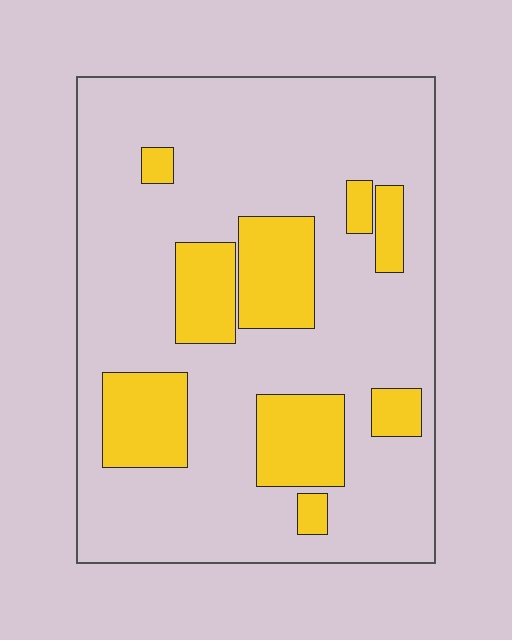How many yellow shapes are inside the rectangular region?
9.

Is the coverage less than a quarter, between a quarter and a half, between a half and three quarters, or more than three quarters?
Less than a quarter.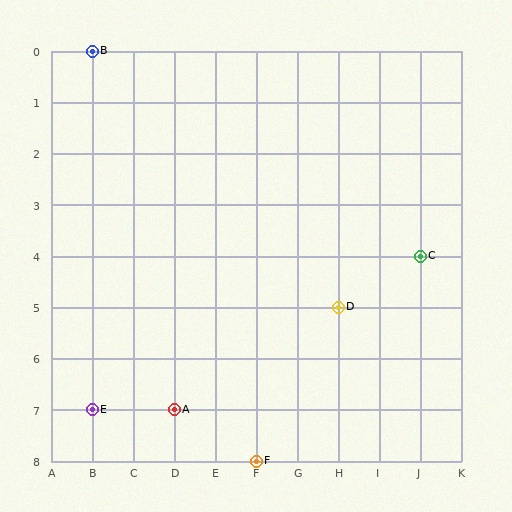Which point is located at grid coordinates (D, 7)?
Point A is at (D, 7).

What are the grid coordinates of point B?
Point B is at grid coordinates (B, 0).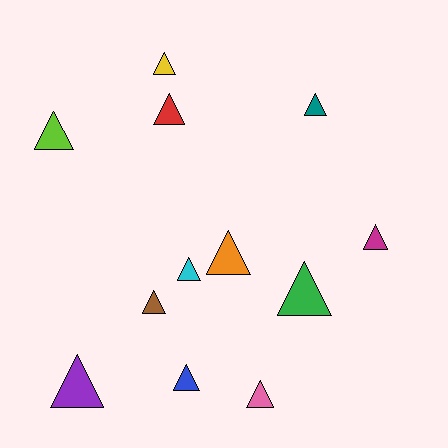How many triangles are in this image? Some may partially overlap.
There are 12 triangles.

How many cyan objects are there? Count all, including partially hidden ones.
There is 1 cyan object.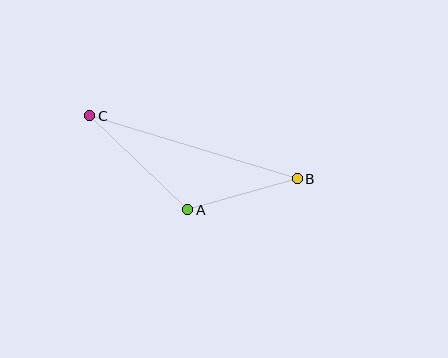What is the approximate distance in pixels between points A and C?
The distance between A and C is approximately 136 pixels.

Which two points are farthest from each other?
Points B and C are farthest from each other.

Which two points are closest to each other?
Points A and B are closest to each other.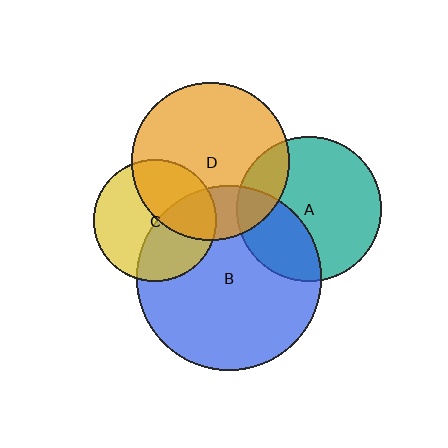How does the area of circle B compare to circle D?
Approximately 1.4 times.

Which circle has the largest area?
Circle B (blue).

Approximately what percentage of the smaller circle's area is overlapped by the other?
Approximately 25%.